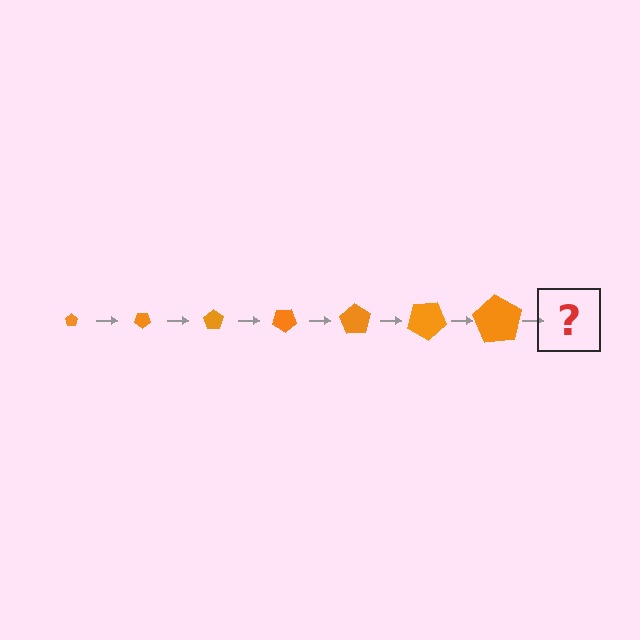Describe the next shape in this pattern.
It should be a pentagon, larger than the previous one and rotated 245 degrees from the start.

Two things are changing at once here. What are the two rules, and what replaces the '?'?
The two rules are that the pentagon grows larger each step and it rotates 35 degrees each step. The '?' should be a pentagon, larger than the previous one and rotated 245 degrees from the start.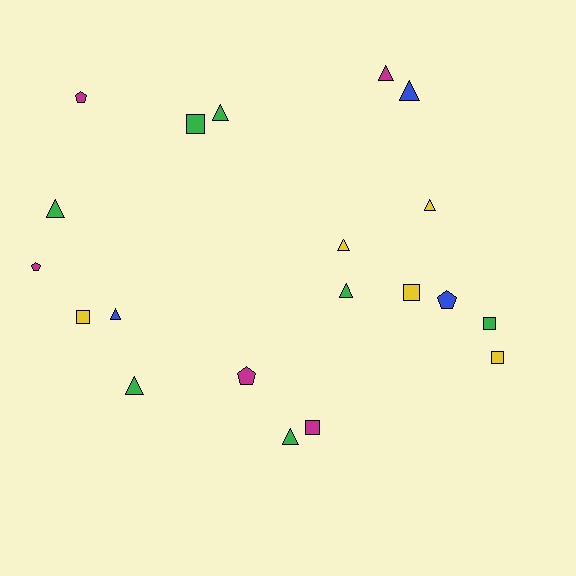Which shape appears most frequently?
Triangle, with 10 objects.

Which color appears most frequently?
Green, with 7 objects.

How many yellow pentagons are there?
There are no yellow pentagons.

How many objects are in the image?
There are 20 objects.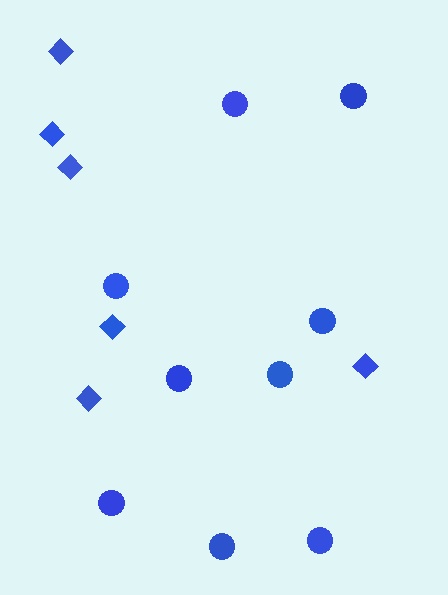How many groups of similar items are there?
There are 2 groups: one group of circles (9) and one group of diamonds (6).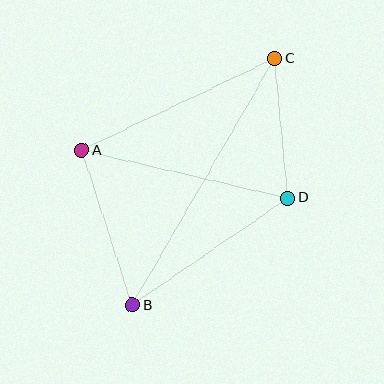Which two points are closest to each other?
Points C and D are closest to each other.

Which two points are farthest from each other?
Points B and C are farthest from each other.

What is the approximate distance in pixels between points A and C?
The distance between A and C is approximately 214 pixels.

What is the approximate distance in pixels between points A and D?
The distance between A and D is approximately 212 pixels.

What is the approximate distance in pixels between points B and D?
The distance between B and D is approximately 189 pixels.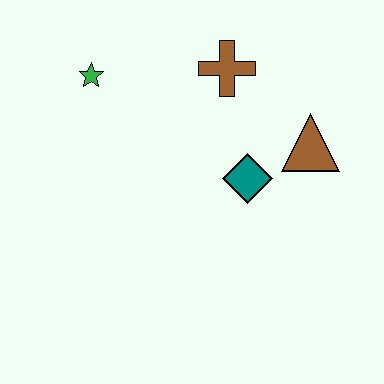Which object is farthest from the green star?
The brown triangle is farthest from the green star.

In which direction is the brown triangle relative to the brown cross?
The brown triangle is to the right of the brown cross.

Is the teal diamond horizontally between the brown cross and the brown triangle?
Yes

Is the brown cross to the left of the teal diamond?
Yes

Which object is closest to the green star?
The brown cross is closest to the green star.